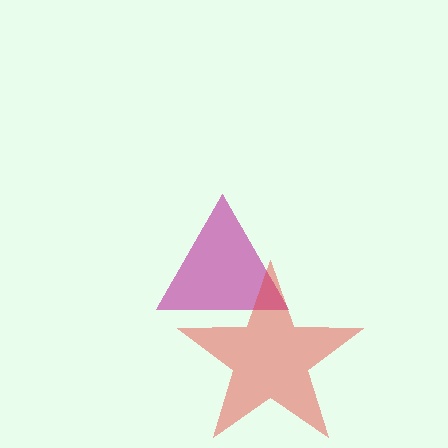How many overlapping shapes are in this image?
There are 2 overlapping shapes in the image.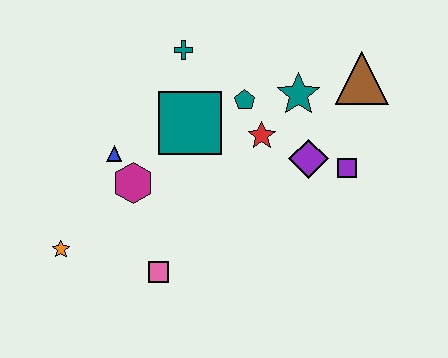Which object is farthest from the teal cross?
The orange star is farthest from the teal cross.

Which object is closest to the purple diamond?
The purple square is closest to the purple diamond.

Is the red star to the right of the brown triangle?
No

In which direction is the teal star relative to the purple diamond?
The teal star is above the purple diamond.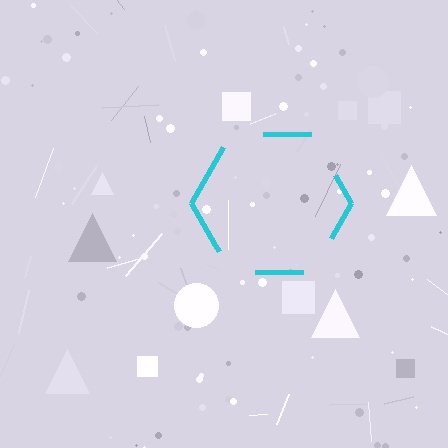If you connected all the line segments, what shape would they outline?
They would outline a hexagon.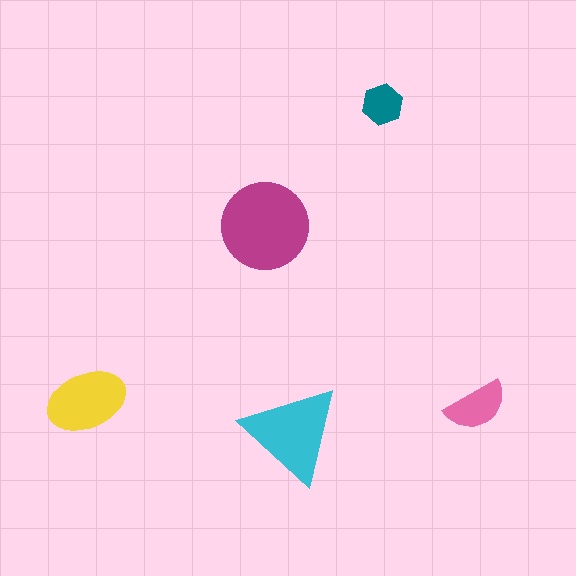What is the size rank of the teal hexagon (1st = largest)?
5th.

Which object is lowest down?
The cyan triangle is bottommost.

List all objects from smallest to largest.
The teal hexagon, the pink semicircle, the yellow ellipse, the cyan triangle, the magenta circle.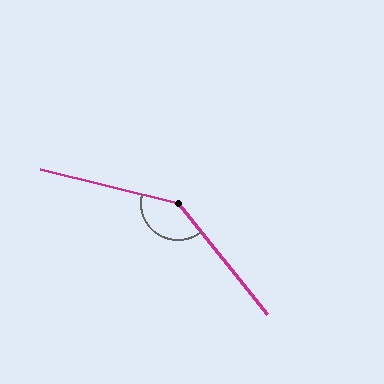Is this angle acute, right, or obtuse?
It is obtuse.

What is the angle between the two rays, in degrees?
Approximately 143 degrees.